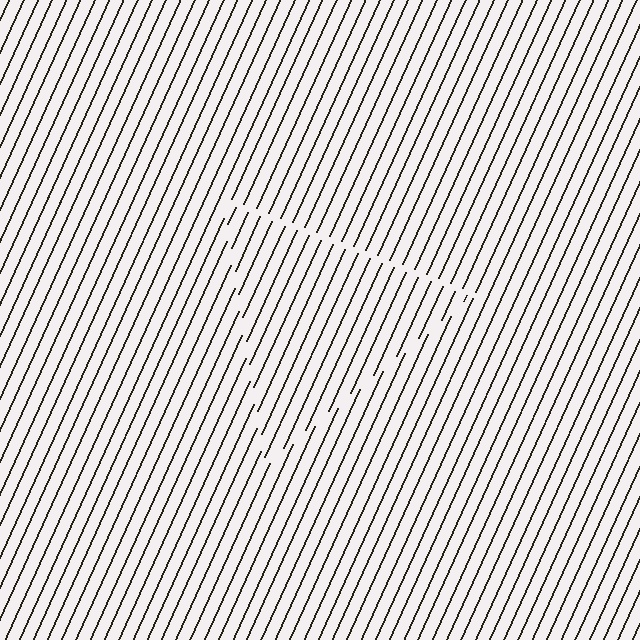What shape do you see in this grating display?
An illusory triangle. The interior of the shape contains the same grating, shifted by half a period — the contour is defined by the phase discontinuity where line-ends from the inner and outer gratings abut.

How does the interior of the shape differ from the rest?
The interior of the shape contains the same grating, shifted by half a period — the contour is defined by the phase discontinuity where line-ends from the inner and outer gratings abut.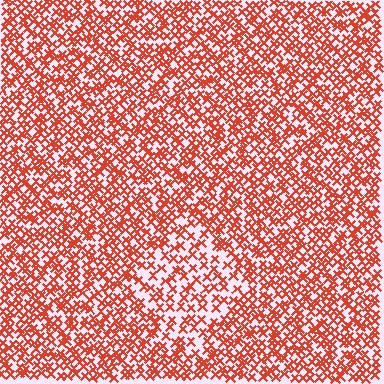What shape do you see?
I see a diamond.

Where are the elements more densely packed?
The elements are more densely packed outside the diamond boundary.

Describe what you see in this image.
The image contains small red elements arranged at two different densities. A diamond-shaped region is visible where the elements are less densely packed than the surrounding area.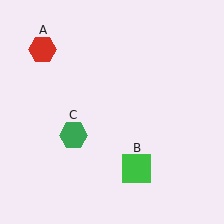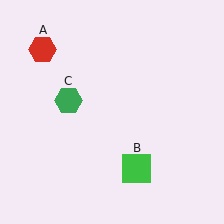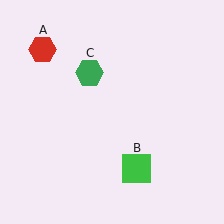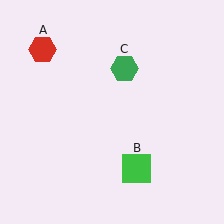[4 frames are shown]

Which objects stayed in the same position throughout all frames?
Red hexagon (object A) and green square (object B) remained stationary.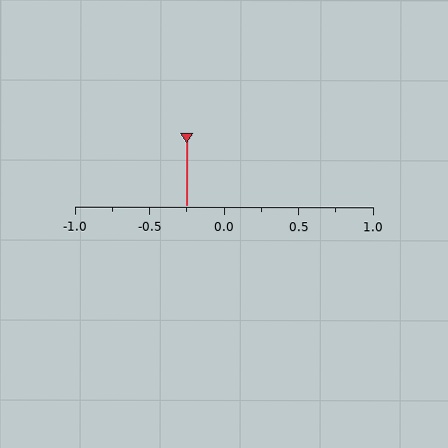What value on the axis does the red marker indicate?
The marker indicates approximately -0.25.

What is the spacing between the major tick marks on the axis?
The major ticks are spaced 0.5 apart.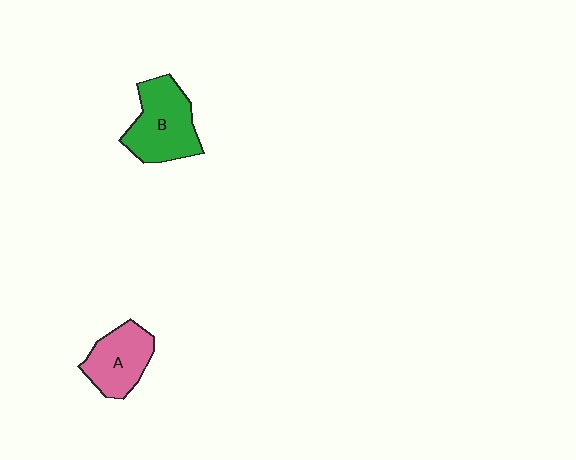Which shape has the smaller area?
Shape A (pink).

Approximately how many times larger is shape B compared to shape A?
Approximately 1.3 times.